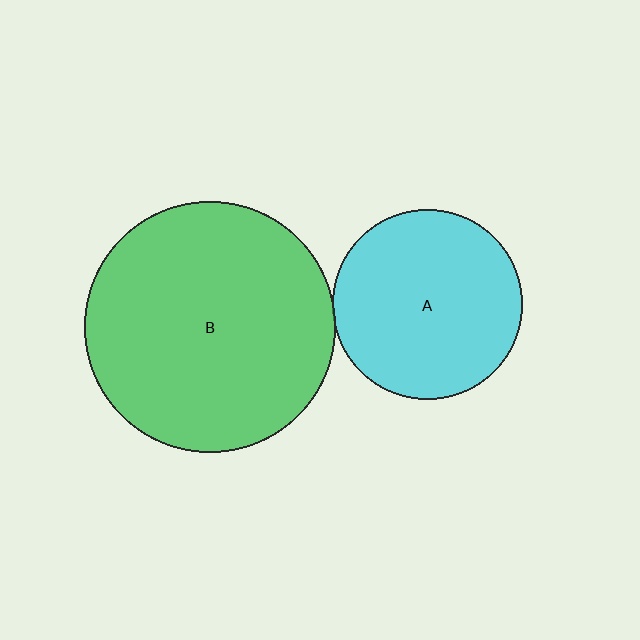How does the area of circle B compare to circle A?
Approximately 1.7 times.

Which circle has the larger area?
Circle B (green).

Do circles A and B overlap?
Yes.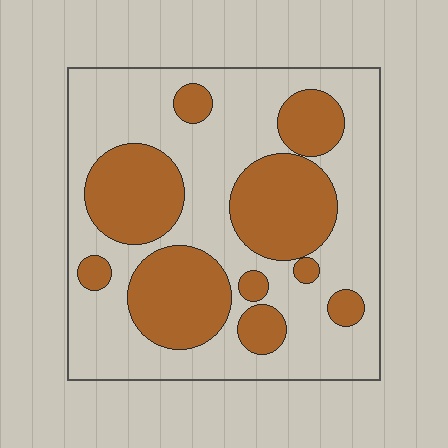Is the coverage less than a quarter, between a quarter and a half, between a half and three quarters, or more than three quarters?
Between a quarter and a half.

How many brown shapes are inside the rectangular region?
10.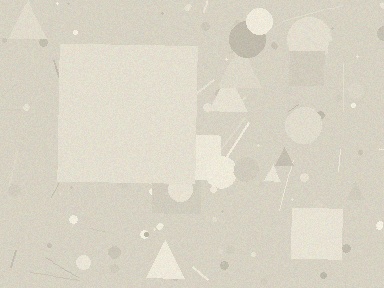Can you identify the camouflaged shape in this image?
The camouflaged shape is a square.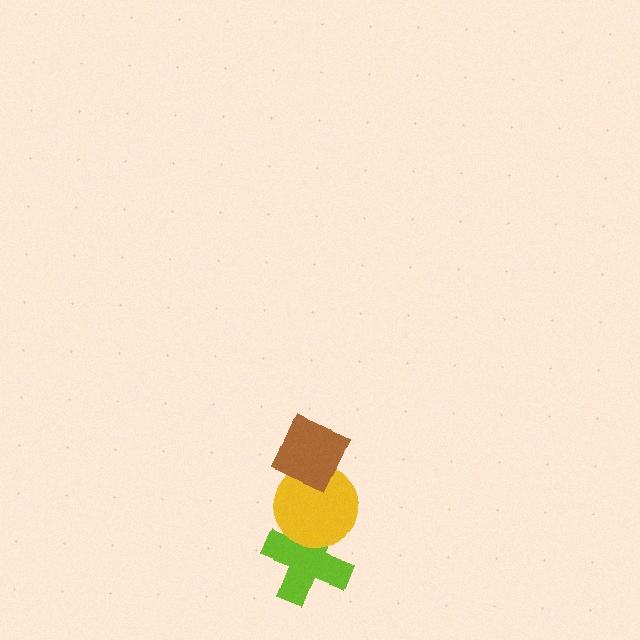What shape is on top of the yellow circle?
The brown diamond is on top of the yellow circle.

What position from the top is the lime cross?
The lime cross is 3rd from the top.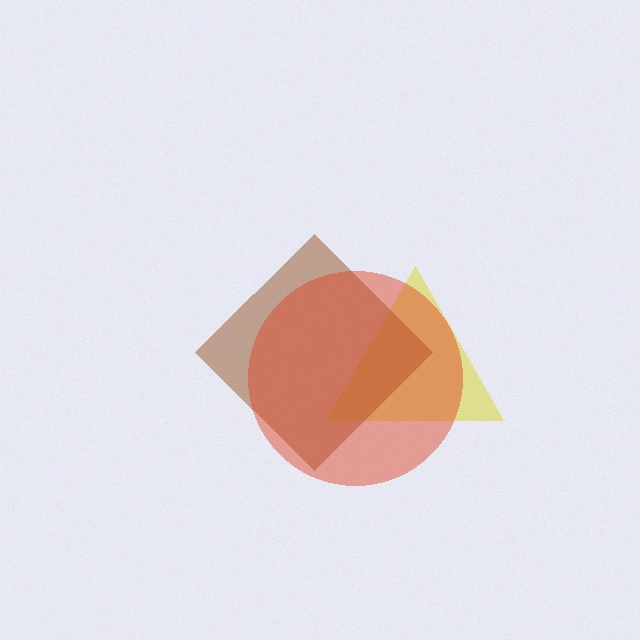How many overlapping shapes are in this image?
There are 3 overlapping shapes in the image.